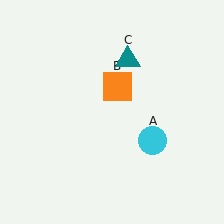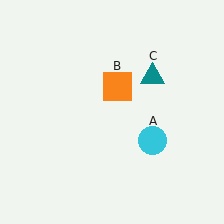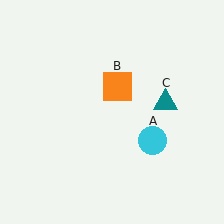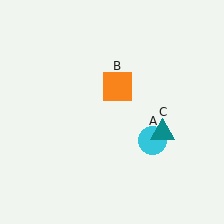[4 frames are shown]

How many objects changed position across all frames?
1 object changed position: teal triangle (object C).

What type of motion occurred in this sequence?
The teal triangle (object C) rotated clockwise around the center of the scene.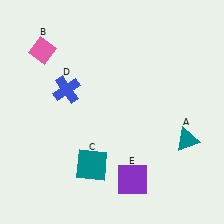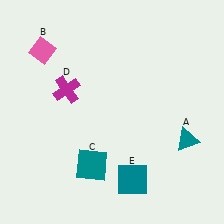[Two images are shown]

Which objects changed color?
D changed from blue to magenta. E changed from purple to teal.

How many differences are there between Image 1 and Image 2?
There are 2 differences between the two images.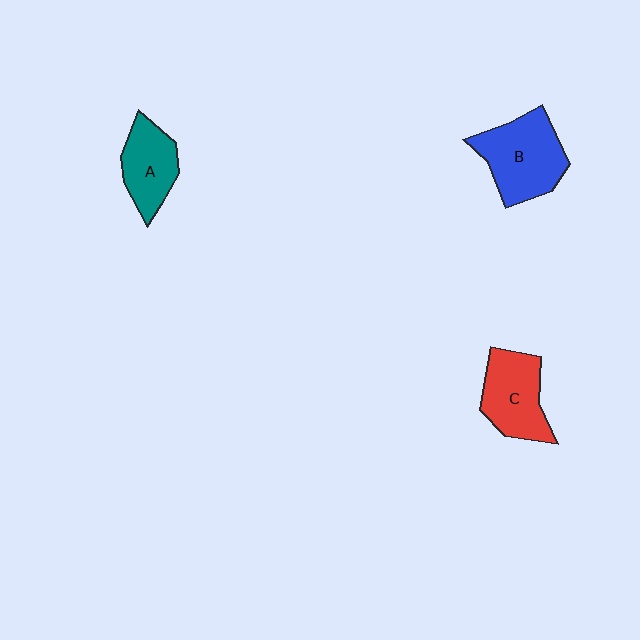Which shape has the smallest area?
Shape A (teal).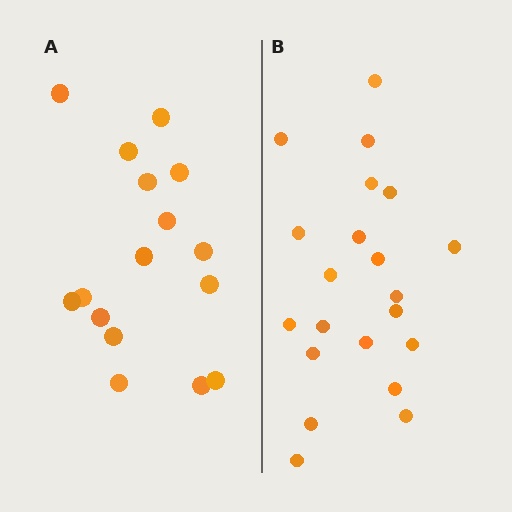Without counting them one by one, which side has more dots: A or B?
Region B (the right region) has more dots.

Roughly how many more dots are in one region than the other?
Region B has about 5 more dots than region A.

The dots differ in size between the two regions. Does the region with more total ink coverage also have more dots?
No. Region A has more total ink coverage because its dots are larger, but region B actually contains more individual dots. Total area can be misleading — the number of items is what matters here.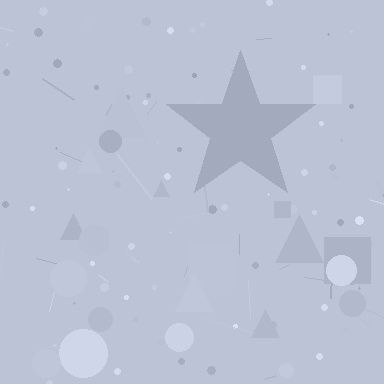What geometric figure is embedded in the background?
A star is embedded in the background.